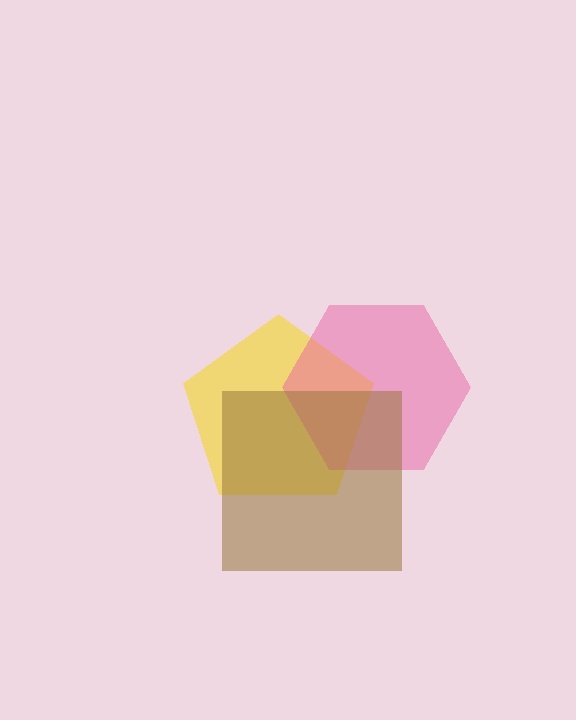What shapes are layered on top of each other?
The layered shapes are: a yellow pentagon, a pink hexagon, a brown square.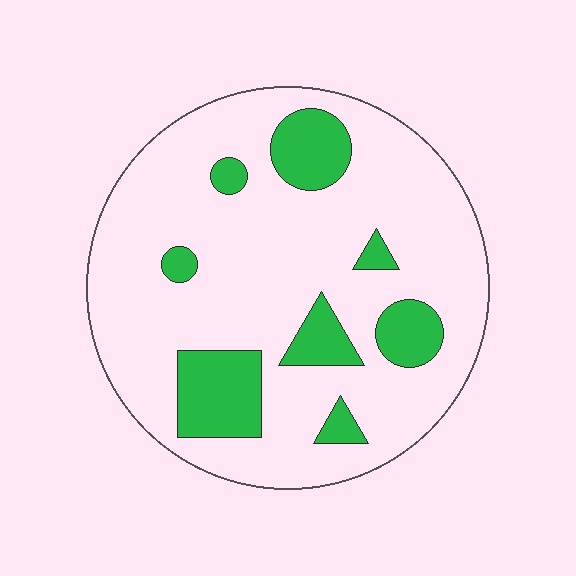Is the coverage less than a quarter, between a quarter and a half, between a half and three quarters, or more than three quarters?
Less than a quarter.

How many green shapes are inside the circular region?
8.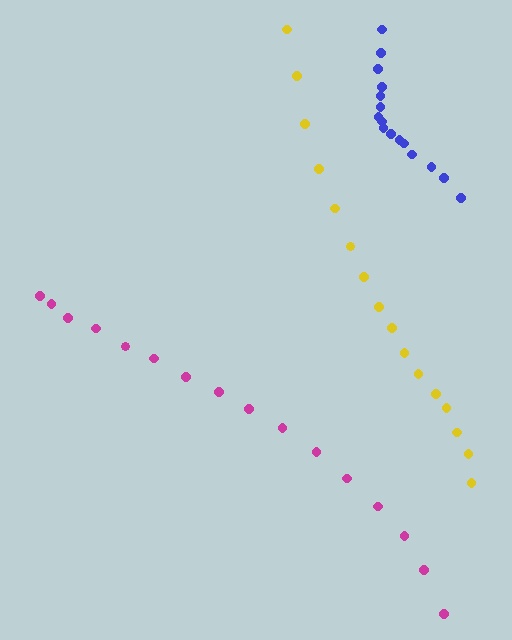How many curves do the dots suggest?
There are 3 distinct paths.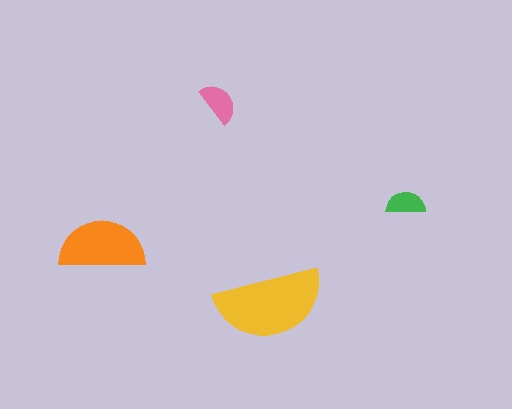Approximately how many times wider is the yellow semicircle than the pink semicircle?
About 2.5 times wider.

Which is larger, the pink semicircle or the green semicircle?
The pink one.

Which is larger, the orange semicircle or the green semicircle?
The orange one.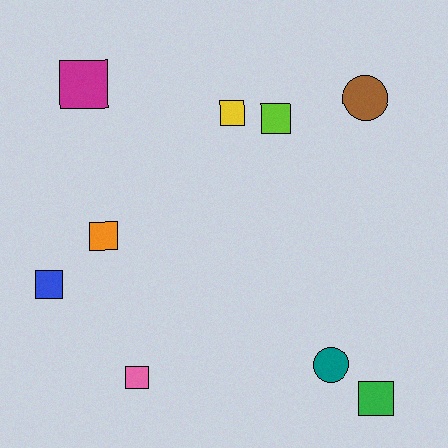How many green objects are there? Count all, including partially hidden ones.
There is 1 green object.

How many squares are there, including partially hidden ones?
There are 7 squares.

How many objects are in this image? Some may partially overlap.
There are 9 objects.